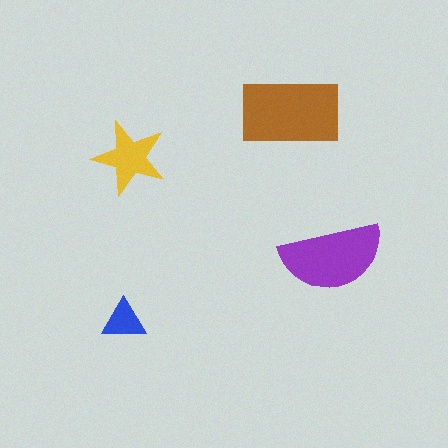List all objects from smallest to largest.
The blue triangle, the yellow star, the purple semicircle, the brown rectangle.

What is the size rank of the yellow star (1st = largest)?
3rd.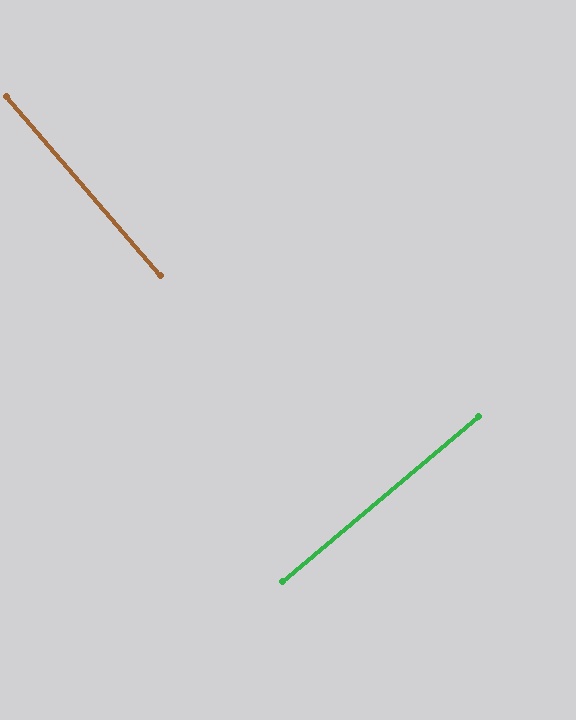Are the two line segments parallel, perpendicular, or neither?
Perpendicular — they meet at approximately 89°.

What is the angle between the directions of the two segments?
Approximately 89 degrees.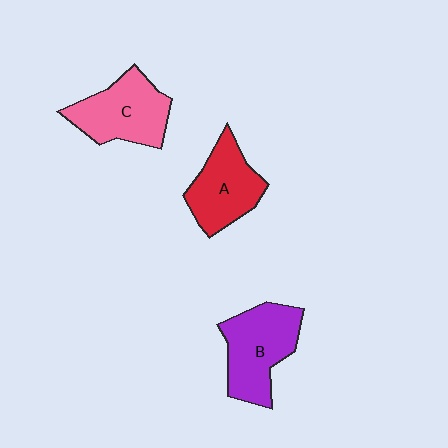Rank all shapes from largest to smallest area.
From largest to smallest: B (purple), C (pink), A (red).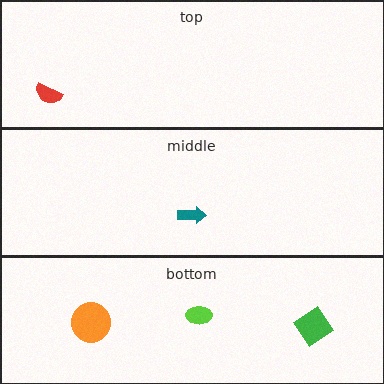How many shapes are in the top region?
1.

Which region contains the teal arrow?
The middle region.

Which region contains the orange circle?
The bottom region.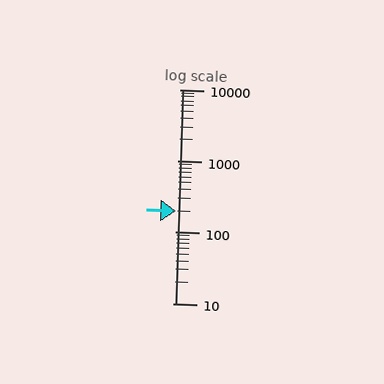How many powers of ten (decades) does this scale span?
The scale spans 3 decades, from 10 to 10000.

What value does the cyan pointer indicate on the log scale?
The pointer indicates approximately 200.